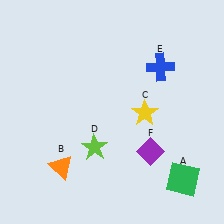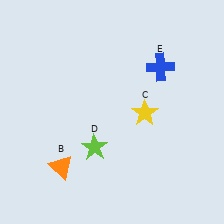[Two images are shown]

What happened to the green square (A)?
The green square (A) was removed in Image 2. It was in the bottom-right area of Image 1.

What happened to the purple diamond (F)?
The purple diamond (F) was removed in Image 2. It was in the bottom-right area of Image 1.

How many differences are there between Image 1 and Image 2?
There are 2 differences between the two images.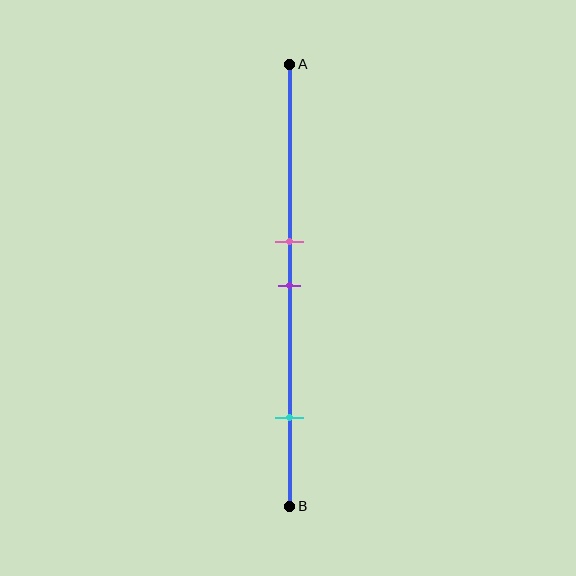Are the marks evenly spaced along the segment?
No, the marks are not evenly spaced.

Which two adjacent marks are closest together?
The pink and purple marks are the closest adjacent pair.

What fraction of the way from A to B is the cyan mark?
The cyan mark is approximately 80% (0.8) of the way from A to B.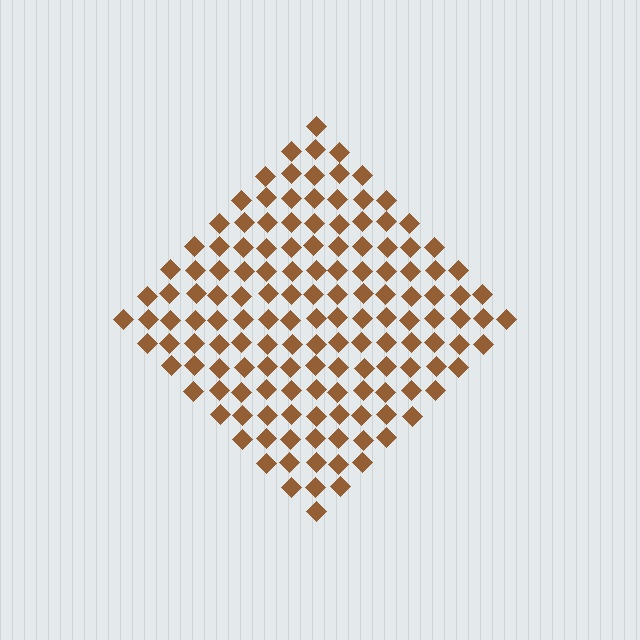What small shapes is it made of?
It is made of small diamonds.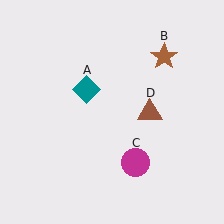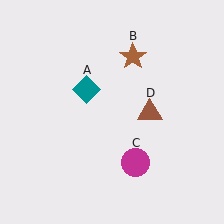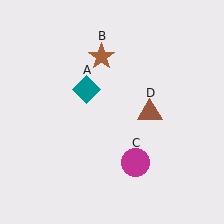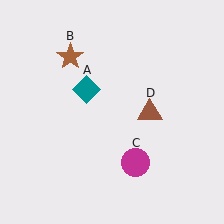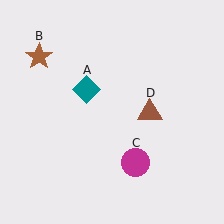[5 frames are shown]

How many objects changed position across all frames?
1 object changed position: brown star (object B).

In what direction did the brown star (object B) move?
The brown star (object B) moved left.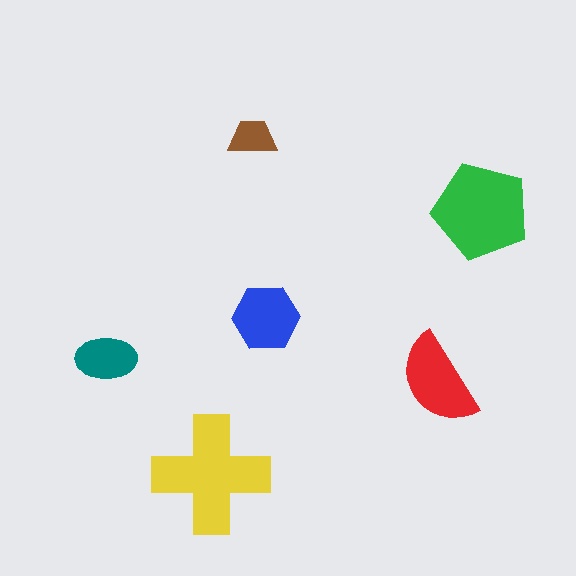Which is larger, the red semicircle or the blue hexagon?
The red semicircle.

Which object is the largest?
The yellow cross.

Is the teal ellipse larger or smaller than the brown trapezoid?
Larger.